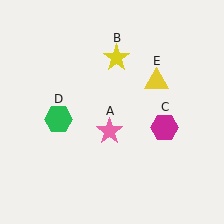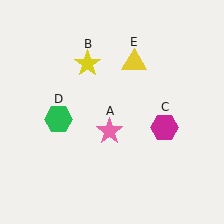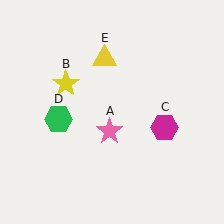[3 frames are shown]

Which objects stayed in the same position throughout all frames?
Pink star (object A) and magenta hexagon (object C) and green hexagon (object D) remained stationary.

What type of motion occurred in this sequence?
The yellow star (object B), yellow triangle (object E) rotated counterclockwise around the center of the scene.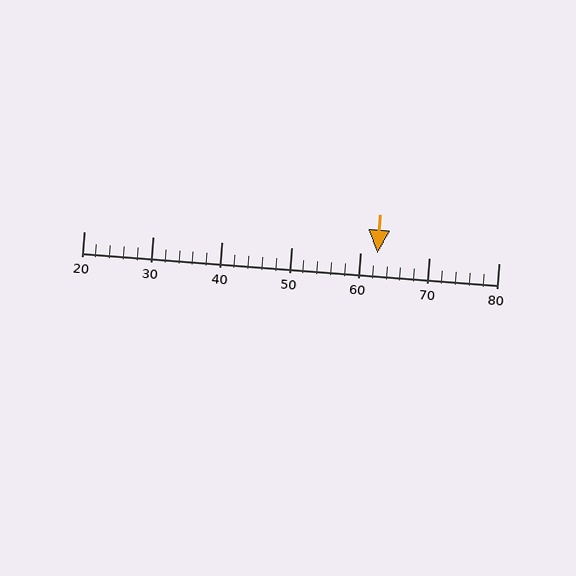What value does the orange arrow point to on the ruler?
The orange arrow points to approximately 62.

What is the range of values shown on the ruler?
The ruler shows values from 20 to 80.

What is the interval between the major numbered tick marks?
The major tick marks are spaced 10 units apart.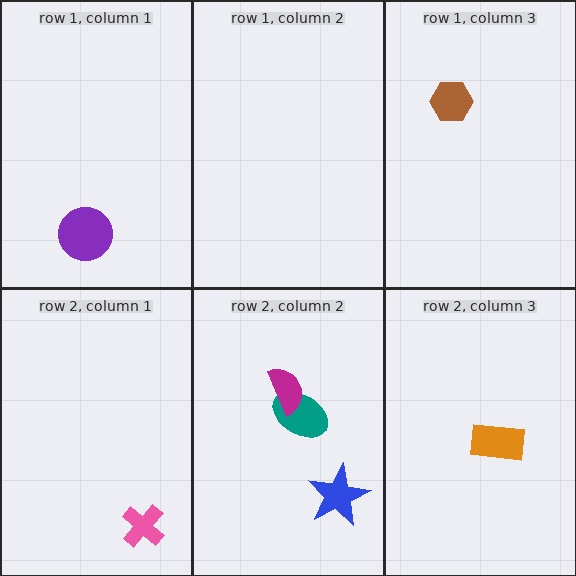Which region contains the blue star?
The row 2, column 2 region.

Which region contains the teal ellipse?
The row 2, column 2 region.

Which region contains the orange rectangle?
The row 2, column 3 region.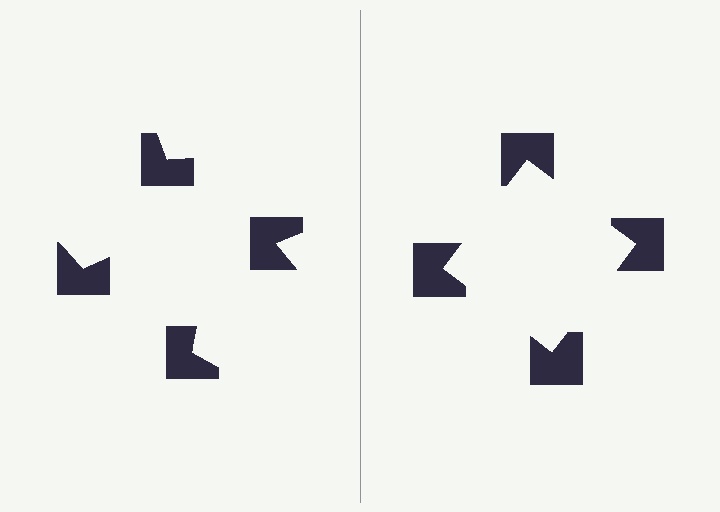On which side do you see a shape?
An illusory square appears on the right side. On the left side the wedge cuts are rotated, so no coherent shape forms.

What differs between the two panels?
The notched squares are positioned identically on both sides; only the wedge orientations differ. On the right they align to a square; on the left they are misaligned.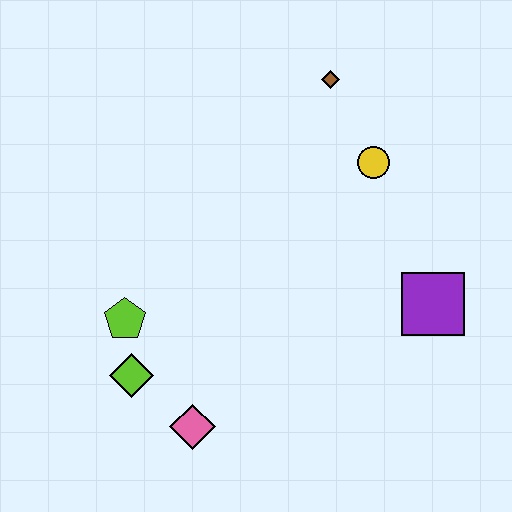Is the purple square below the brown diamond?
Yes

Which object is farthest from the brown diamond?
The pink diamond is farthest from the brown diamond.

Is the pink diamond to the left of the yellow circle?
Yes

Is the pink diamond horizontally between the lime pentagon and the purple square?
Yes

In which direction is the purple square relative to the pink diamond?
The purple square is to the right of the pink diamond.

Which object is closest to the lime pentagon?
The lime diamond is closest to the lime pentagon.